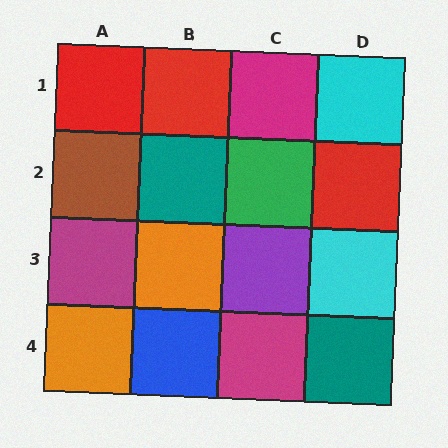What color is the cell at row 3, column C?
Purple.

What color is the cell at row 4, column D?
Teal.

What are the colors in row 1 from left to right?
Red, red, magenta, cyan.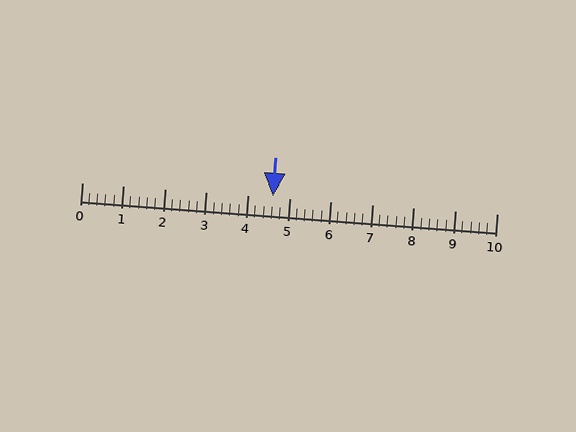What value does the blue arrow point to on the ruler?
The blue arrow points to approximately 4.6.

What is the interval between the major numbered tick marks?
The major tick marks are spaced 1 units apart.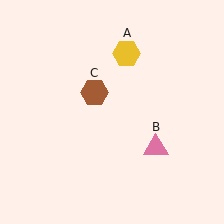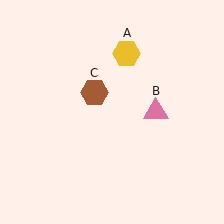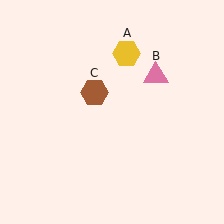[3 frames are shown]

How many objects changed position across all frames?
1 object changed position: pink triangle (object B).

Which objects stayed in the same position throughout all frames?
Yellow hexagon (object A) and brown hexagon (object C) remained stationary.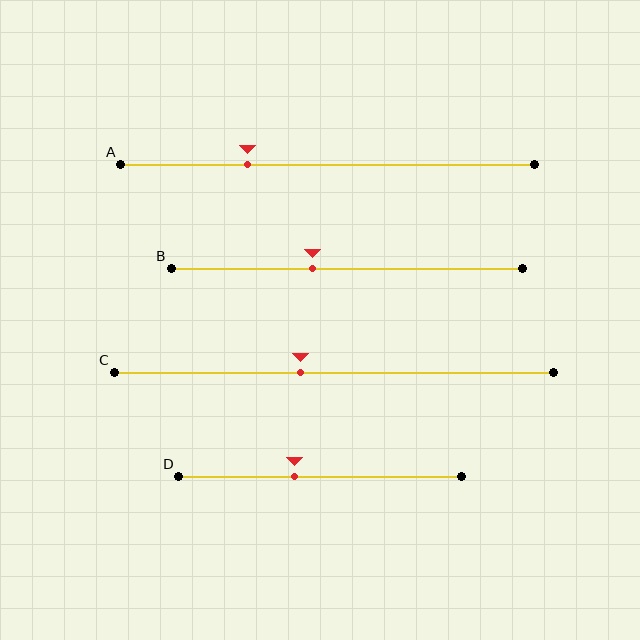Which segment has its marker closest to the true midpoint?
Segment C has its marker closest to the true midpoint.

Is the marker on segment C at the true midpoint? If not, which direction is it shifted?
No, the marker on segment C is shifted to the left by about 8% of the segment length.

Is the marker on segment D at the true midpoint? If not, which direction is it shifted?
No, the marker on segment D is shifted to the left by about 9% of the segment length.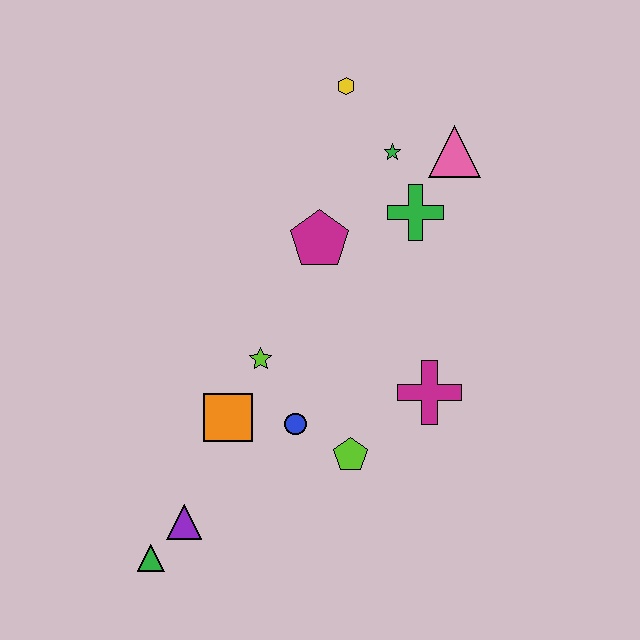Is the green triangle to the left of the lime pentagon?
Yes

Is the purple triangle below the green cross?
Yes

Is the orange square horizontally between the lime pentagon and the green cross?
No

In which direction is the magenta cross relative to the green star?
The magenta cross is below the green star.